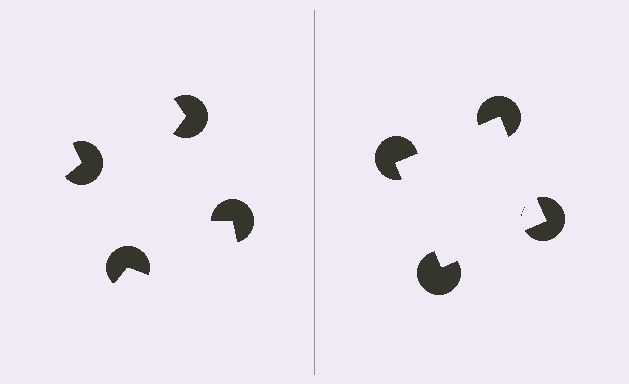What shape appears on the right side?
An illusory square.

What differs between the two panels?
The pac-man discs are positioned identically on both sides; only the wedge orientations differ. On the right they align to a square; on the left they are misaligned.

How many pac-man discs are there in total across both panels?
8 — 4 on each side.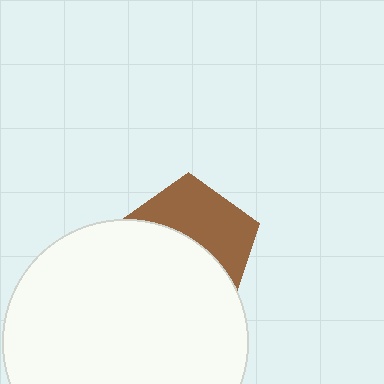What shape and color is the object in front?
The object in front is a white circle.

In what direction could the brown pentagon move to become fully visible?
The brown pentagon could move up. That would shift it out from behind the white circle entirely.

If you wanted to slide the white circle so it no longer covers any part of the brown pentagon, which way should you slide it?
Slide it down — that is the most direct way to separate the two shapes.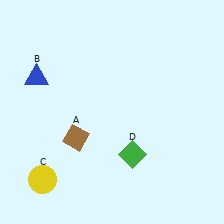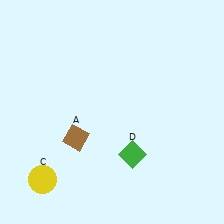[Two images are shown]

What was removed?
The blue triangle (B) was removed in Image 2.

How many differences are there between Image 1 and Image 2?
There is 1 difference between the two images.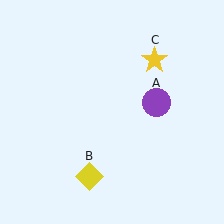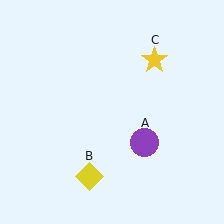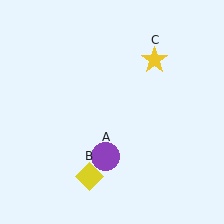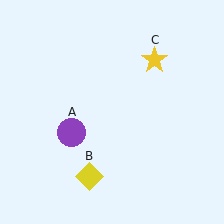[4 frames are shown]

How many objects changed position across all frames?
1 object changed position: purple circle (object A).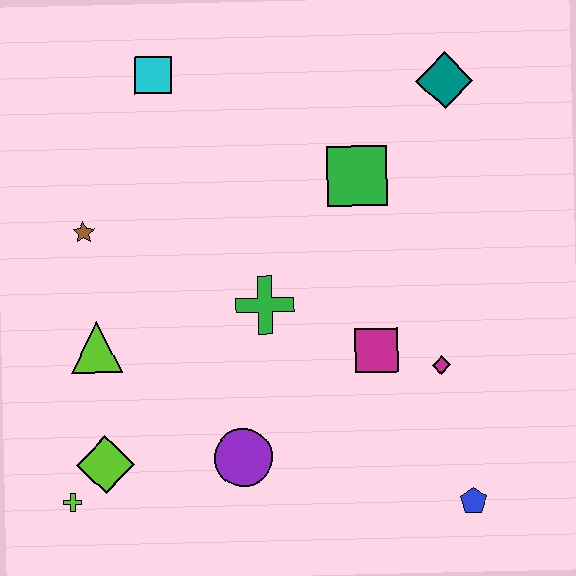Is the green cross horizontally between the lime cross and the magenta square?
Yes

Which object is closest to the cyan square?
The brown star is closest to the cyan square.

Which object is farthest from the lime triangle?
The teal diamond is farthest from the lime triangle.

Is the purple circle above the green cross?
No